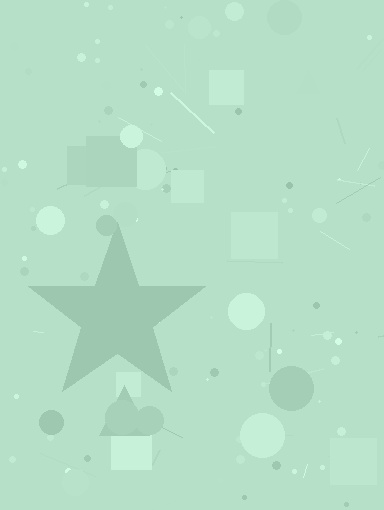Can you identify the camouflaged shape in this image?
The camouflaged shape is a star.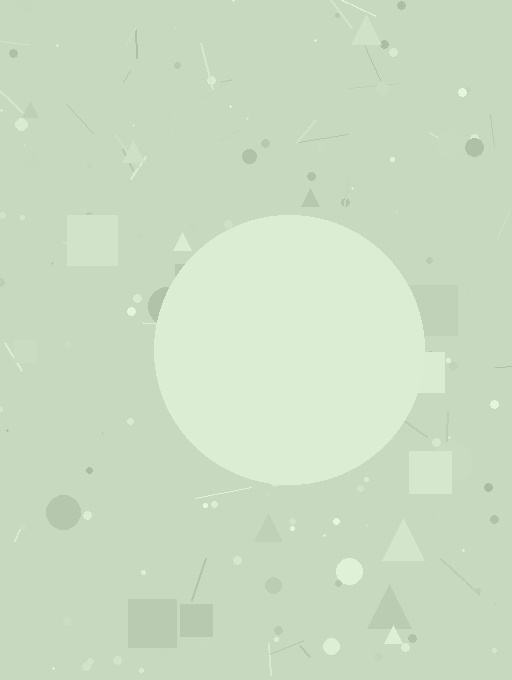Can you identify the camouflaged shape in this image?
The camouflaged shape is a circle.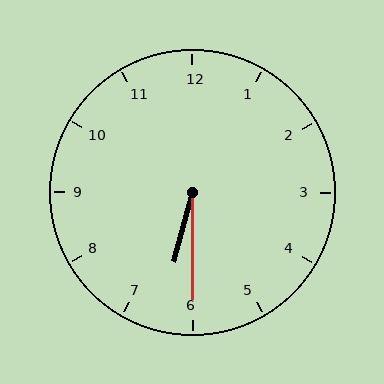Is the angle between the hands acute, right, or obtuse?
It is acute.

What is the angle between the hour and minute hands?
Approximately 15 degrees.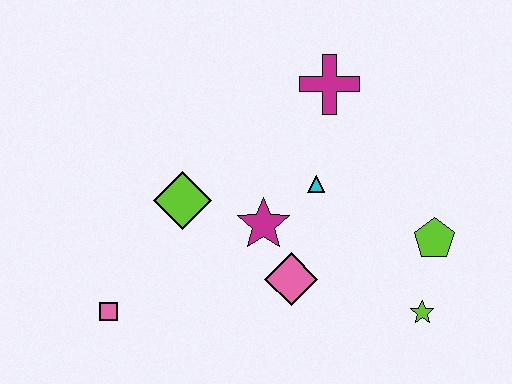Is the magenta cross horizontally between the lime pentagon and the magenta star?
Yes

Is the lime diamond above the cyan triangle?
No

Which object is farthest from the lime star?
The pink square is farthest from the lime star.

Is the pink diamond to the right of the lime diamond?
Yes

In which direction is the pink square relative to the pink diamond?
The pink square is to the left of the pink diamond.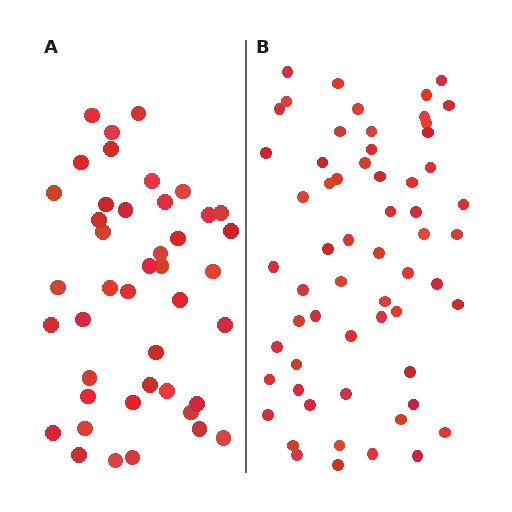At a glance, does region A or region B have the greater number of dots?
Region B (the right region) has more dots.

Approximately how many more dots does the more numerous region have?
Region B has approximately 15 more dots than region A.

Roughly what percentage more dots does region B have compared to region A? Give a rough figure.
About 40% more.